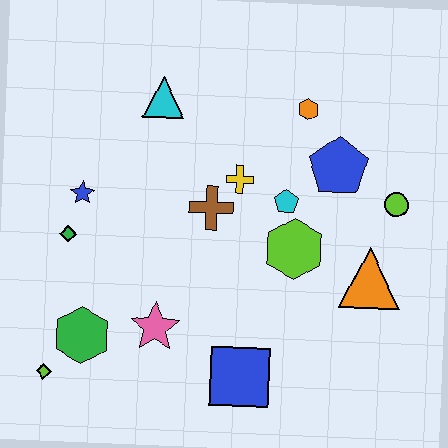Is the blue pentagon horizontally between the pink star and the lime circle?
Yes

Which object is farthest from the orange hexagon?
The lime diamond is farthest from the orange hexagon.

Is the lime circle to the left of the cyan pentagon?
No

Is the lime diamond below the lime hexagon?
Yes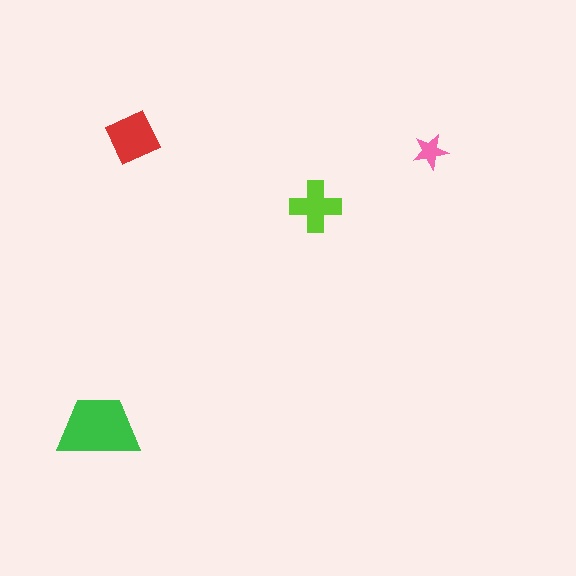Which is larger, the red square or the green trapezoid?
The green trapezoid.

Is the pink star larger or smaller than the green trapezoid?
Smaller.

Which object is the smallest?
The pink star.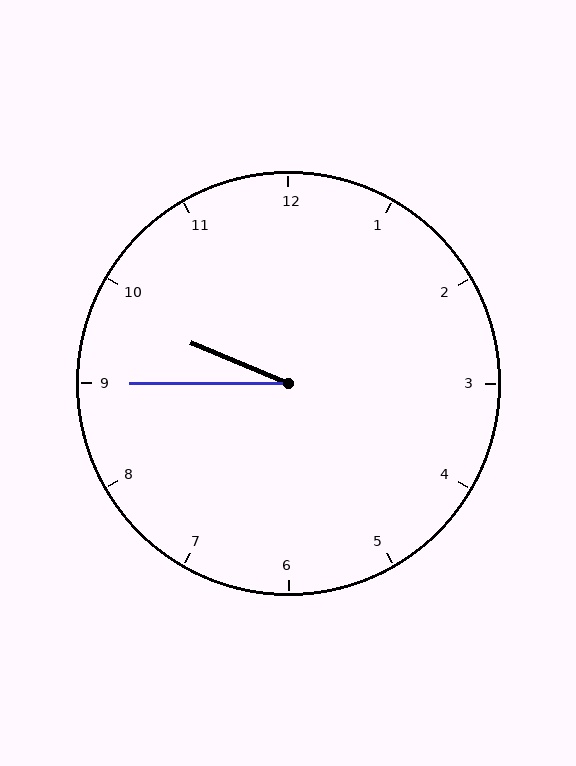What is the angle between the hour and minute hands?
Approximately 22 degrees.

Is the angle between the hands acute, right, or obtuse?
It is acute.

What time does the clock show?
9:45.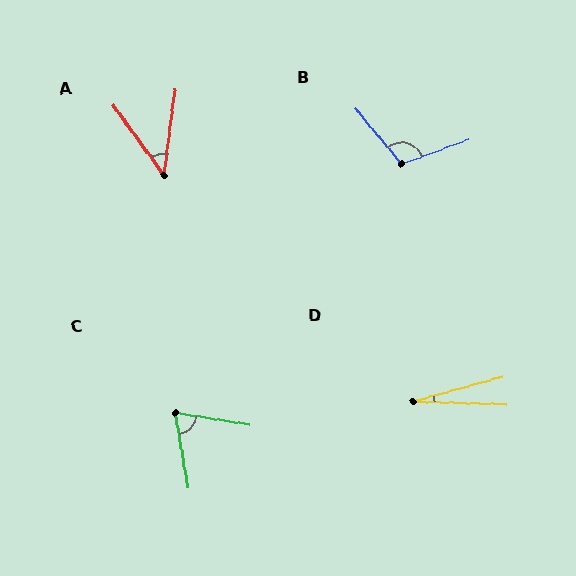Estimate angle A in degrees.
Approximately 43 degrees.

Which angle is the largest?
B, at approximately 110 degrees.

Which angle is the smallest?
D, at approximately 18 degrees.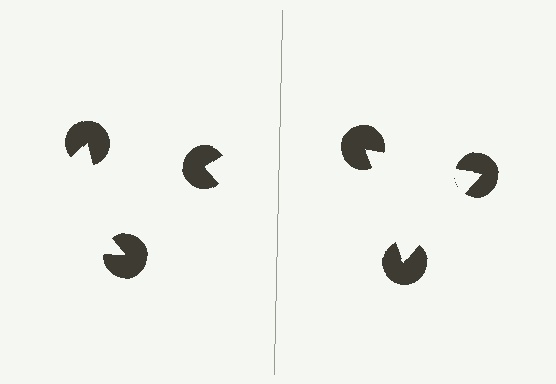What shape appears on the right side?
An illusory triangle.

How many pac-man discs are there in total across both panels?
6 — 3 on each side.